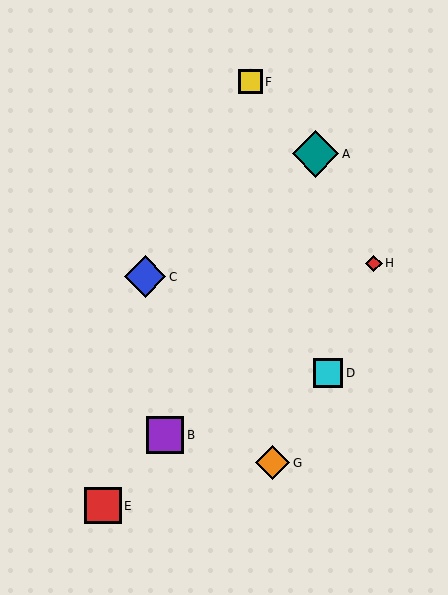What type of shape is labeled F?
Shape F is a yellow square.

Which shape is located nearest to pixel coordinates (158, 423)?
The purple square (labeled B) at (165, 435) is nearest to that location.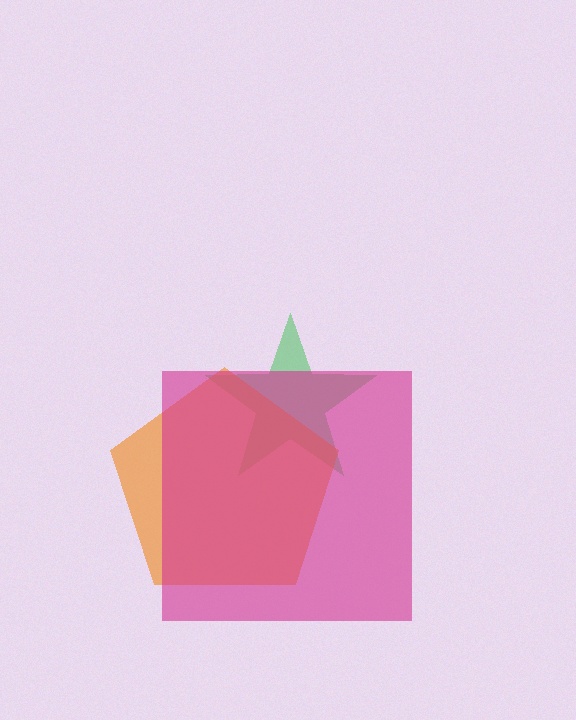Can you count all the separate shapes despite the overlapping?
Yes, there are 3 separate shapes.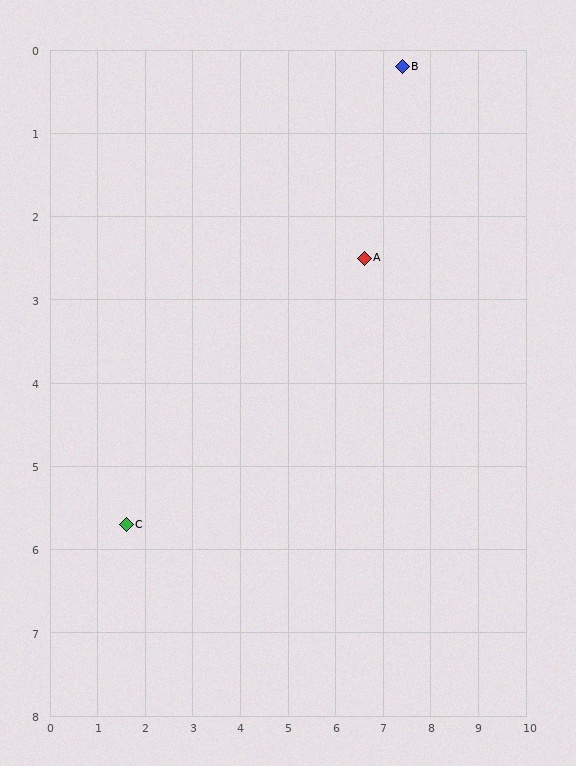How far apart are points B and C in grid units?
Points B and C are about 8.0 grid units apart.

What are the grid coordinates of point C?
Point C is at approximately (1.6, 5.7).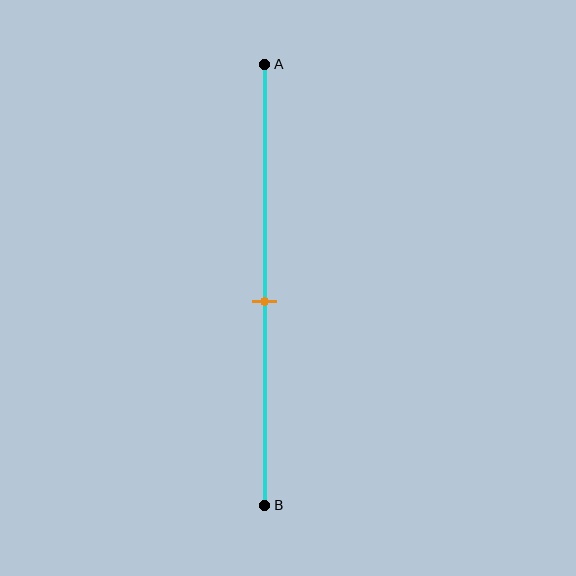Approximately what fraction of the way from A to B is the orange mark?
The orange mark is approximately 55% of the way from A to B.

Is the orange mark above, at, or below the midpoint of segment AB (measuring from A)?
The orange mark is below the midpoint of segment AB.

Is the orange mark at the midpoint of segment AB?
No, the mark is at about 55% from A, not at the 50% midpoint.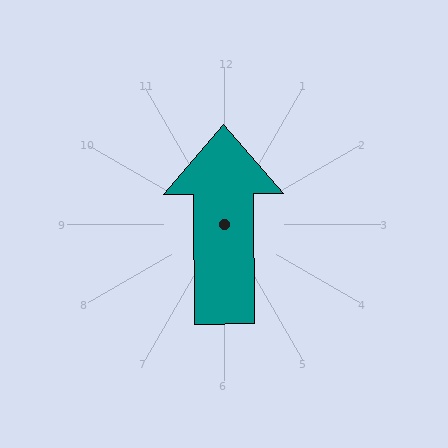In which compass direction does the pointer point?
North.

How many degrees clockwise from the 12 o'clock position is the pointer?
Approximately 360 degrees.